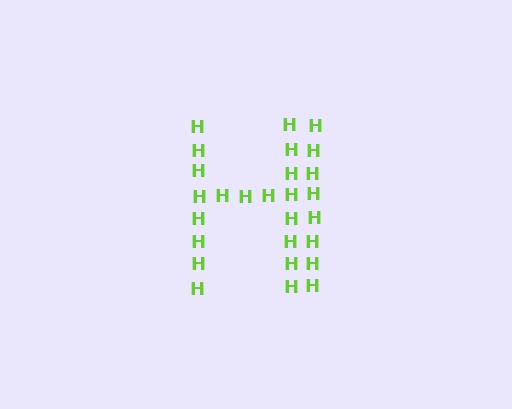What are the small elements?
The small elements are letter H's.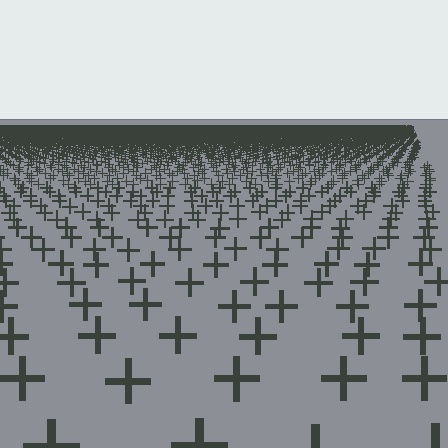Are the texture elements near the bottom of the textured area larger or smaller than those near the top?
Larger. Near the bottom, elements are closer to the viewer and appear at a bigger on-screen size.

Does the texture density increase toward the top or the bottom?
Density increases toward the top.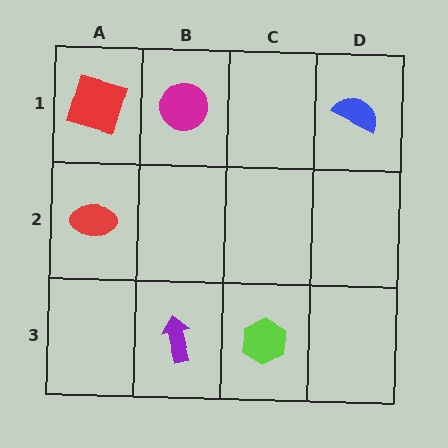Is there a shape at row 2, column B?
No, that cell is empty.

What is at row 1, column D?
A blue semicircle.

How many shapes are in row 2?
1 shape.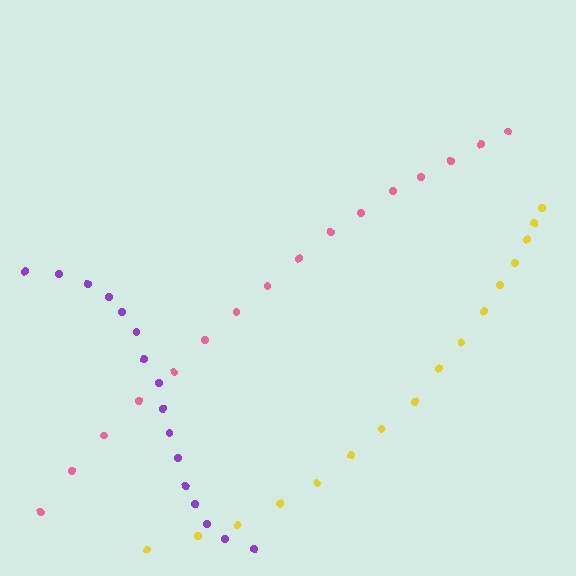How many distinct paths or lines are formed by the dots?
There are 3 distinct paths.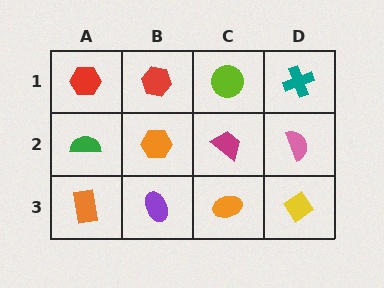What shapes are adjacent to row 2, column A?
A red hexagon (row 1, column A), an orange rectangle (row 3, column A), an orange hexagon (row 2, column B).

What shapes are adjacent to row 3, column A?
A green semicircle (row 2, column A), a purple ellipse (row 3, column B).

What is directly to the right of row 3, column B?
An orange ellipse.